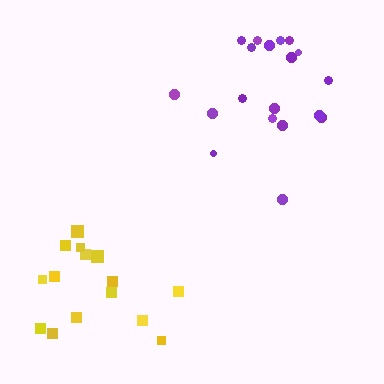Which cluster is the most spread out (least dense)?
Yellow.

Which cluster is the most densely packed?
Purple.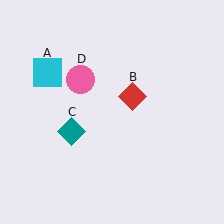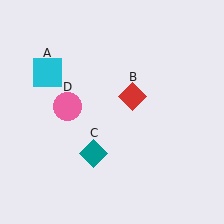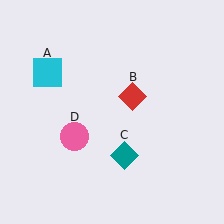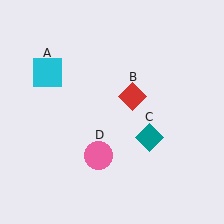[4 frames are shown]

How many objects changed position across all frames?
2 objects changed position: teal diamond (object C), pink circle (object D).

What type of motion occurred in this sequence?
The teal diamond (object C), pink circle (object D) rotated counterclockwise around the center of the scene.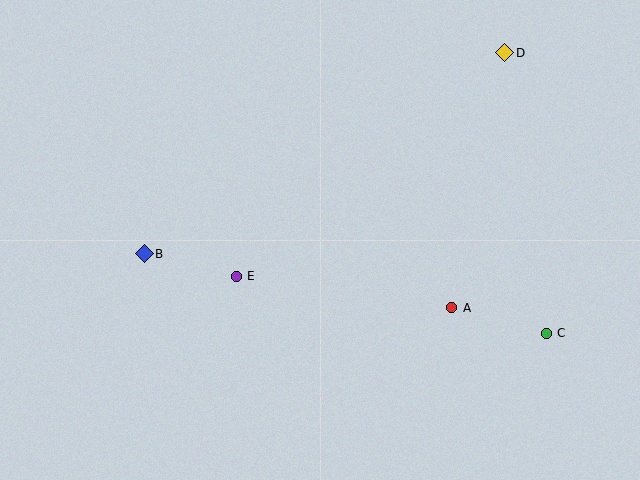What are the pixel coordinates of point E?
Point E is at (236, 276).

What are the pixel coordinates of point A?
Point A is at (452, 308).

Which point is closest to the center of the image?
Point E at (236, 276) is closest to the center.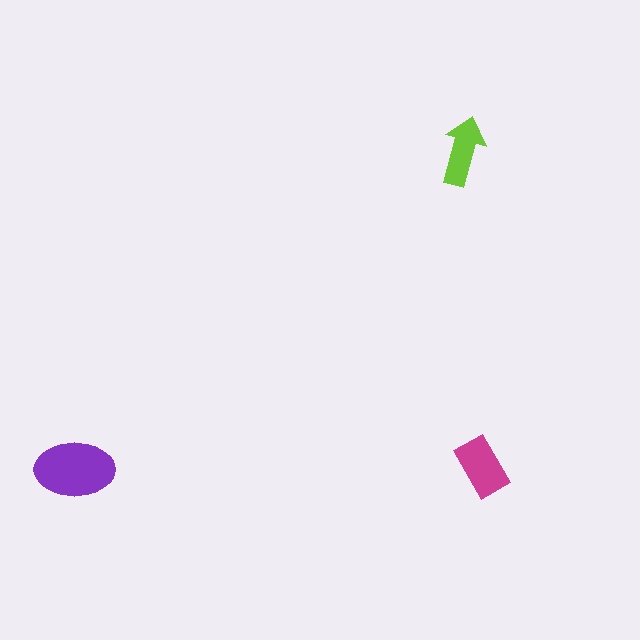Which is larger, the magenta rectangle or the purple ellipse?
The purple ellipse.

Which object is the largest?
The purple ellipse.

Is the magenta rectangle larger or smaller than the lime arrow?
Larger.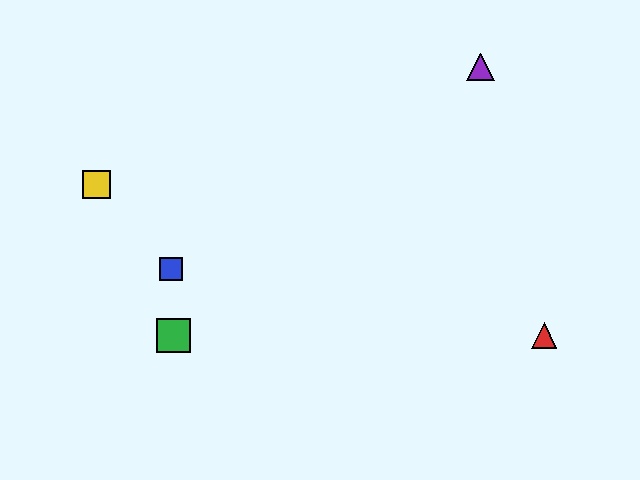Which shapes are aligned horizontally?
The red triangle, the green square are aligned horizontally.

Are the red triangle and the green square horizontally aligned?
Yes, both are at y≈336.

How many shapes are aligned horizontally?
2 shapes (the red triangle, the green square) are aligned horizontally.